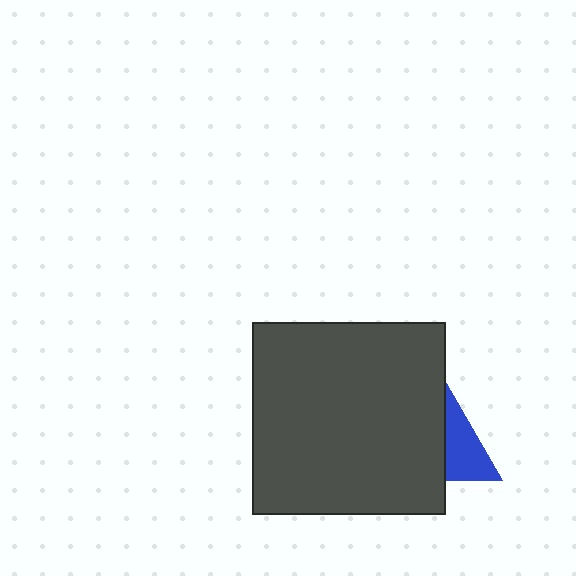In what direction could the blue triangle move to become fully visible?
The blue triangle could move right. That would shift it out from behind the dark gray square entirely.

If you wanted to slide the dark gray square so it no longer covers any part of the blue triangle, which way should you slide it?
Slide it left — that is the most direct way to separate the two shapes.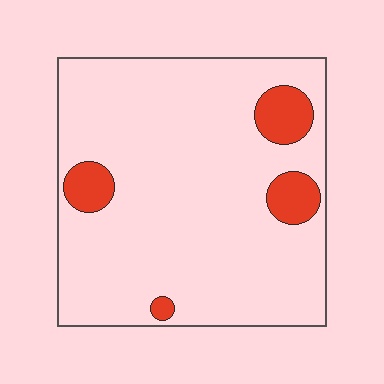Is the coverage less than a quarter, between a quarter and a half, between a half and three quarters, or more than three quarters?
Less than a quarter.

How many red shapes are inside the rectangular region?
4.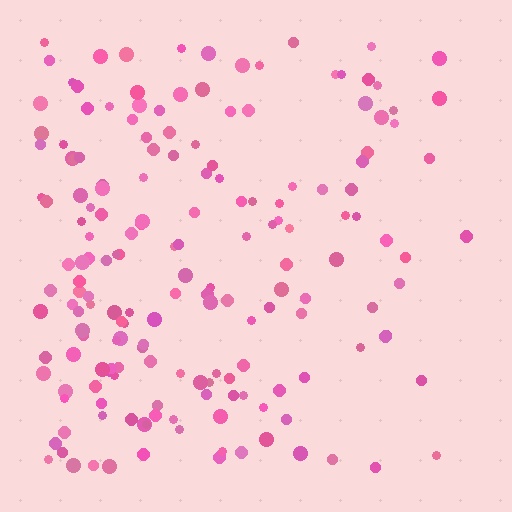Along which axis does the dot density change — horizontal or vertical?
Horizontal.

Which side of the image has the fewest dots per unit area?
The right.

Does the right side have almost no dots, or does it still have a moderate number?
Still a moderate number, just noticeably fewer than the left.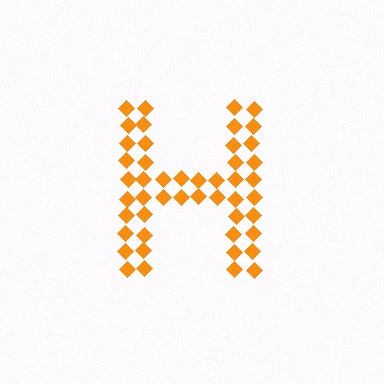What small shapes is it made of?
It is made of small diamonds.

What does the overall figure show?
The overall figure shows the letter H.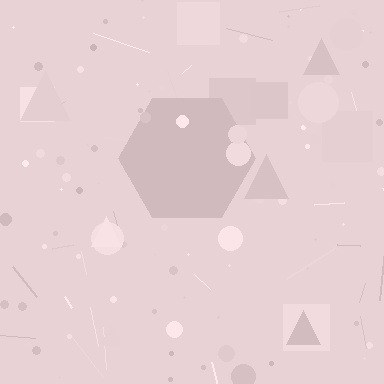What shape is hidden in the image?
A hexagon is hidden in the image.